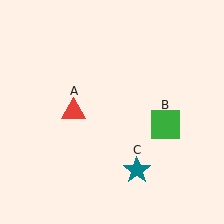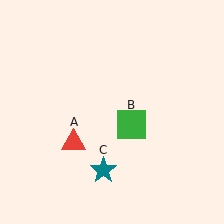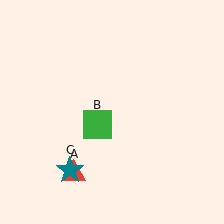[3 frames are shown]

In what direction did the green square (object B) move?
The green square (object B) moved left.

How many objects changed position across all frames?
3 objects changed position: red triangle (object A), green square (object B), teal star (object C).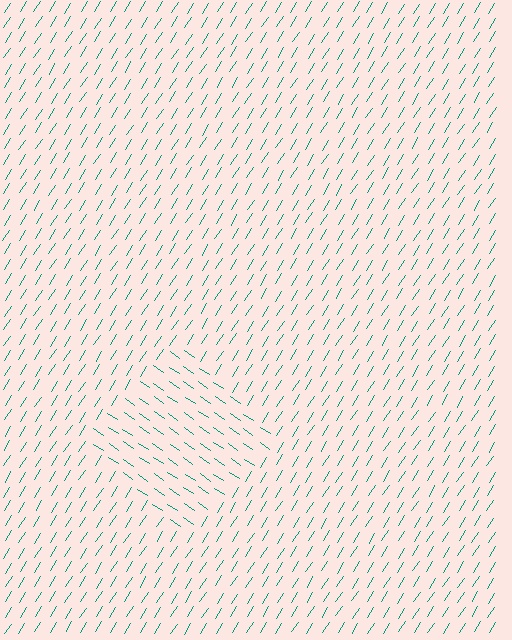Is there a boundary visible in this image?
Yes, there is a texture boundary formed by a change in line orientation.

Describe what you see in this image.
The image is filled with small teal line segments. A diamond region in the image has lines oriented differently from the surrounding lines, creating a visible texture boundary.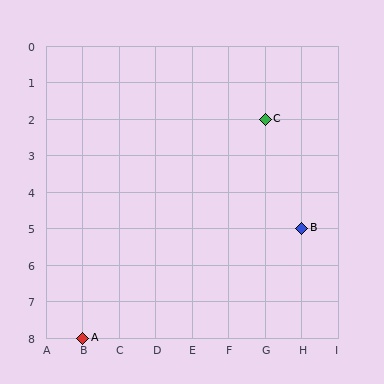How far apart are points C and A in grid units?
Points C and A are 5 columns and 6 rows apart (about 7.8 grid units diagonally).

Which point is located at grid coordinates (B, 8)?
Point A is at (B, 8).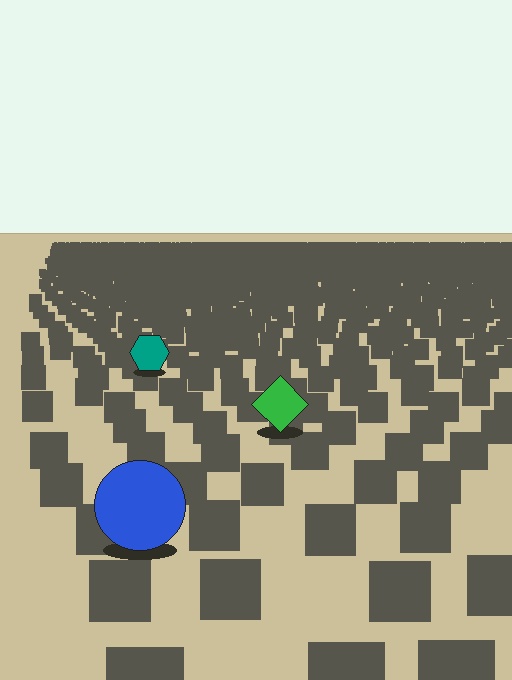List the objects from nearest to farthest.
From nearest to farthest: the blue circle, the green diamond, the teal hexagon.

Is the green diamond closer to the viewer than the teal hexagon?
Yes. The green diamond is closer — you can tell from the texture gradient: the ground texture is coarser near it.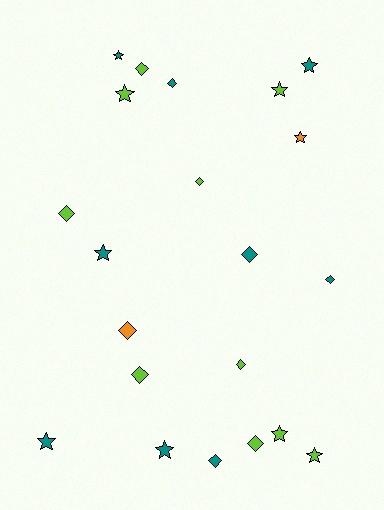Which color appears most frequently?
Lime, with 10 objects.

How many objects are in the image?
There are 21 objects.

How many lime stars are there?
There are 4 lime stars.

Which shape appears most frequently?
Diamond, with 11 objects.